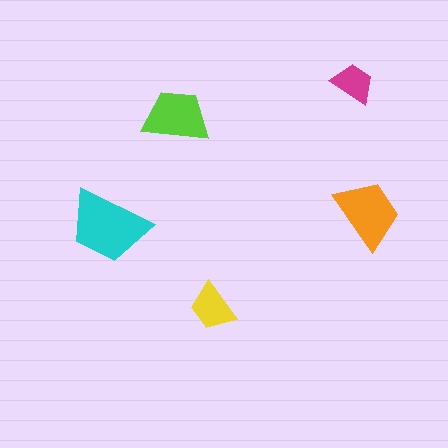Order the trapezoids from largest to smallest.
the cyan one, the orange one, the lime one, the yellow one, the magenta one.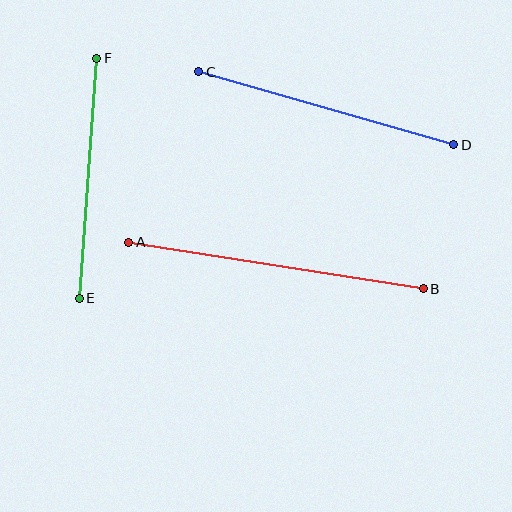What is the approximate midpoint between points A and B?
The midpoint is at approximately (276, 266) pixels.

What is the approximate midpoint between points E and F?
The midpoint is at approximately (88, 178) pixels.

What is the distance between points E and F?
The distance is approximately 241 pixels.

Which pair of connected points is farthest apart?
Points A and B are farthest apart.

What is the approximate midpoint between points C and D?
The midpoint is at approximately (326, 108) pixels.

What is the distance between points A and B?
The distance is approximately 298 pixels.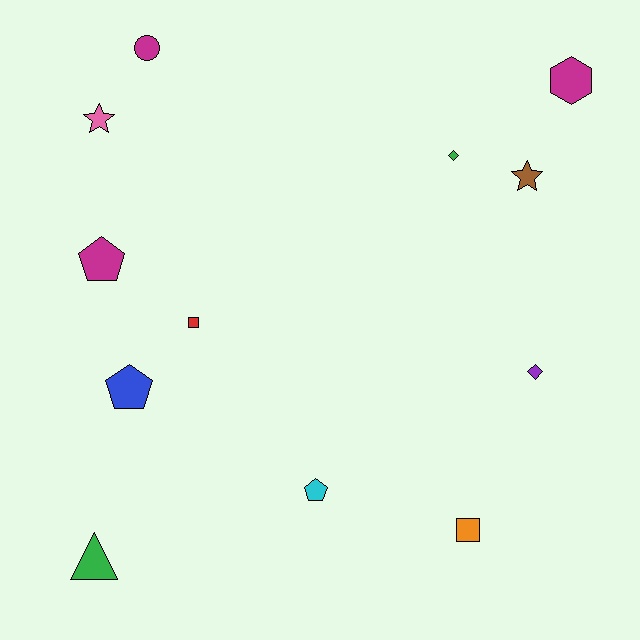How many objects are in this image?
There are 12 objects.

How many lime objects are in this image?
There are no lime objects.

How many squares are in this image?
There are 2 squares.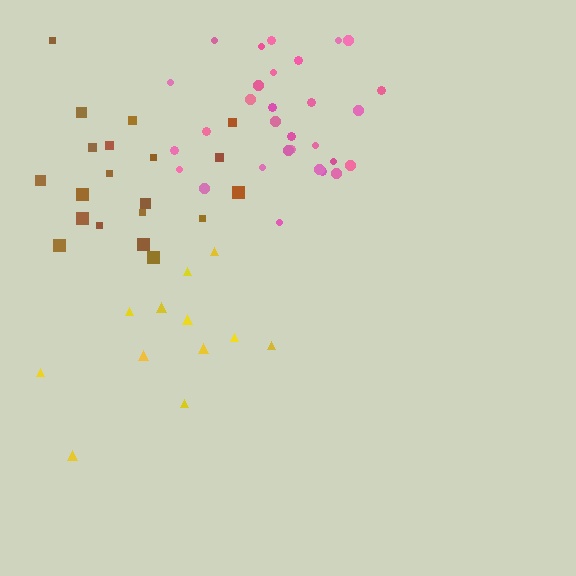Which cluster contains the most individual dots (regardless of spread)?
Pink (30).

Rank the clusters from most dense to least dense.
pink, brown, yellow.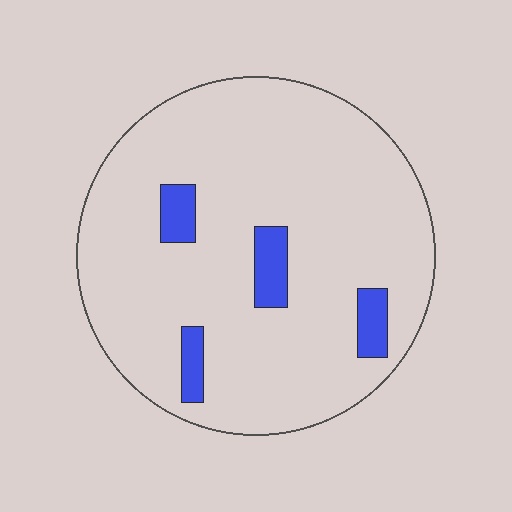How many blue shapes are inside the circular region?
4.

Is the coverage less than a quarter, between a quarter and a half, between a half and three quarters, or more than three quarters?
Less than a quarter.